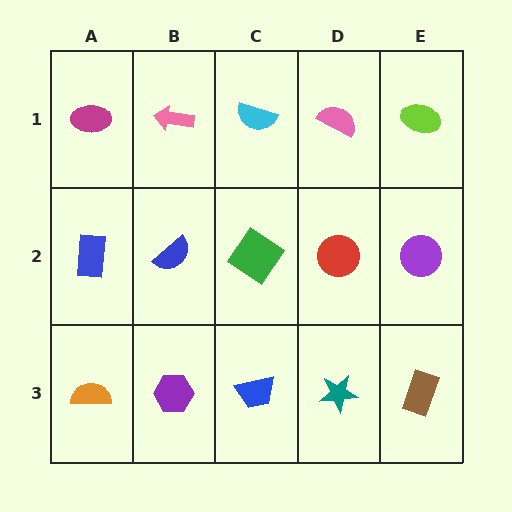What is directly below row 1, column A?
A blue rectangle.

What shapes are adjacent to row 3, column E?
A purple circle (row 2, column E), a teal star (row 3, column D).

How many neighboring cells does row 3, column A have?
2.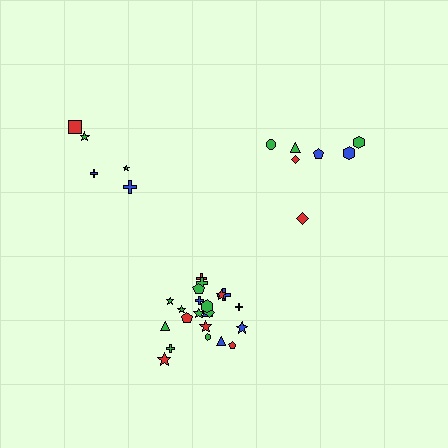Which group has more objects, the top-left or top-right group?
The top-right group.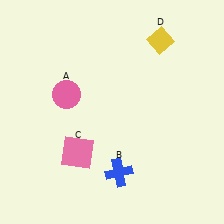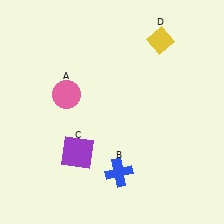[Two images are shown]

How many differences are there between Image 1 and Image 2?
There is 1 difference between the two images.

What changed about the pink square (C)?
In Image 1, C is pink. In Image 2, it changed to purple.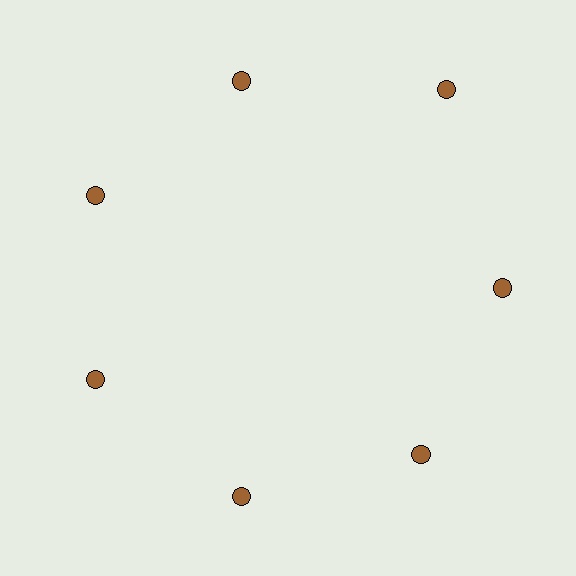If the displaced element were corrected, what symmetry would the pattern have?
It would have 7-fold rotational symmetry — the pattern would map onto itself every 51 degrees.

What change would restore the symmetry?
The symmetry would be restored by moving it inward, back onto the ring so that all 7 circles sit at equal angles and equal distance from the center.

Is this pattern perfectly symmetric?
No. The 7 brown circles are arranged in a ring, but one element near the 1 o'clock position is pushed outward from the center, breaking the 7-fold rotational symmetry.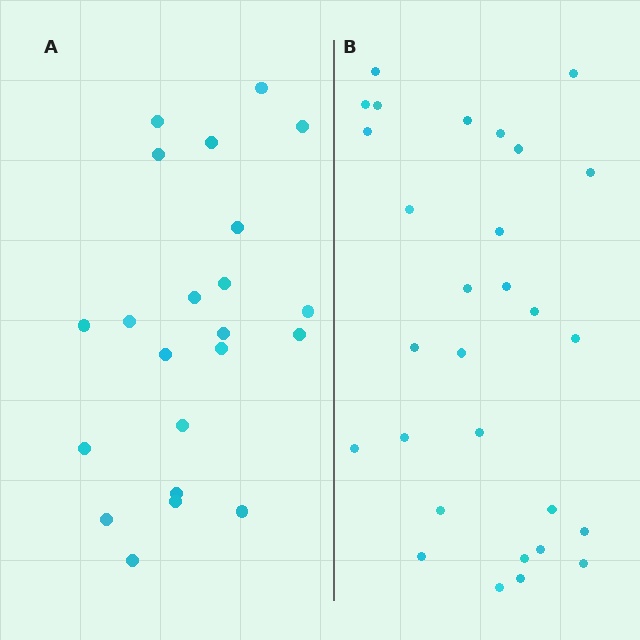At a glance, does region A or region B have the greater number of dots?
Region B (the right region) has more dots.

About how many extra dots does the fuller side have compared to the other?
Region B has roughly 8 or so more dots than region A.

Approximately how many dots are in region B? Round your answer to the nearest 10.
About 30 dots. (The exact count is 29, which rounds to 30.)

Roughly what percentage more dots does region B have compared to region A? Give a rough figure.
About 30% more.